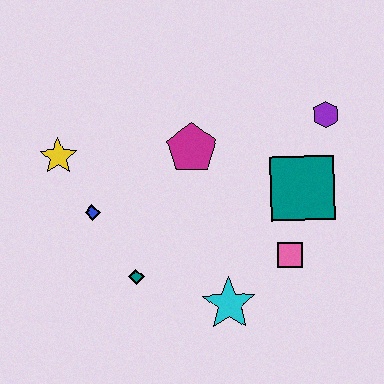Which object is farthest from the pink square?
The yellow star is farthest from the pink square.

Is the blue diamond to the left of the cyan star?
Yes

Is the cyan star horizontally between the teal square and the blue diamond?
Yes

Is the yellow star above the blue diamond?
Yes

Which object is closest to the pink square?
The teal square is closest to the pink square.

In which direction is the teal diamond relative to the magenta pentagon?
The teal diamond is below the magenta pentagon.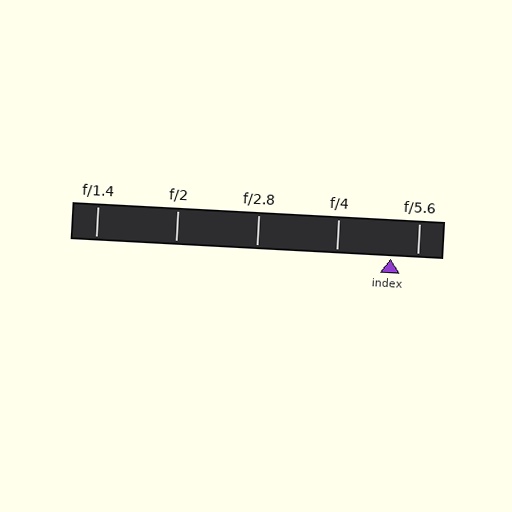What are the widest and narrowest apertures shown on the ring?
The widest aperture shown is f/1.4 and the narrowest is f/5.6.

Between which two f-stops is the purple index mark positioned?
The index mark is between f/4 and f/5.6.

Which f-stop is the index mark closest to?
The index mark is closest to f/5.6.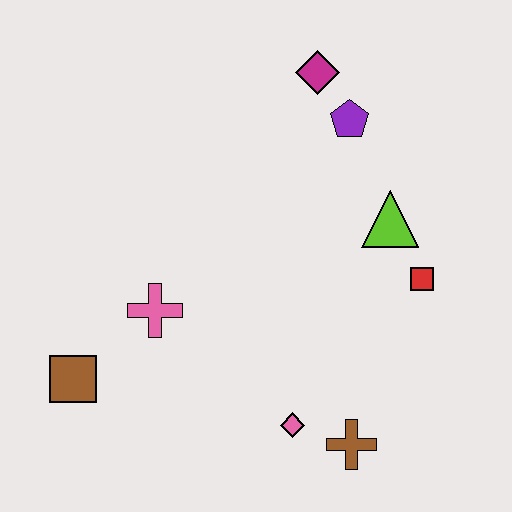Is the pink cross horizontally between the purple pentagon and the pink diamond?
No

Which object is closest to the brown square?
The pink cross is closest to the brown square.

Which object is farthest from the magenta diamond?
The brown square is farthest from the magenta diamond.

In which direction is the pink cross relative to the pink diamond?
The pink cross is to the left of the pink diamond.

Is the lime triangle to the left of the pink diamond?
No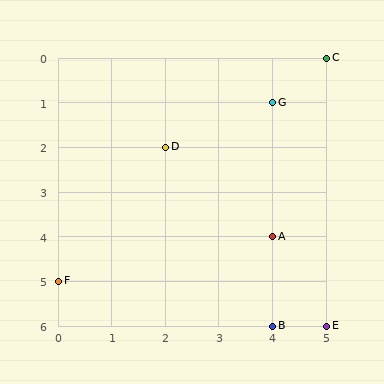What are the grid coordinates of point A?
Point A is at grid coordinates (4, 4).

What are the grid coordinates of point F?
Point F is at grid coordinates (0, 5).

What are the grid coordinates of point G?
Point G is at grid coordinates (4, 1).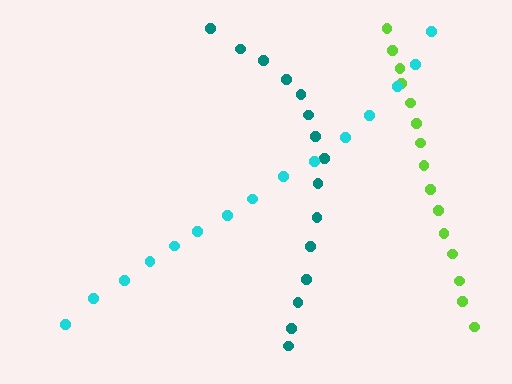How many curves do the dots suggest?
There are 3 distinct paths.